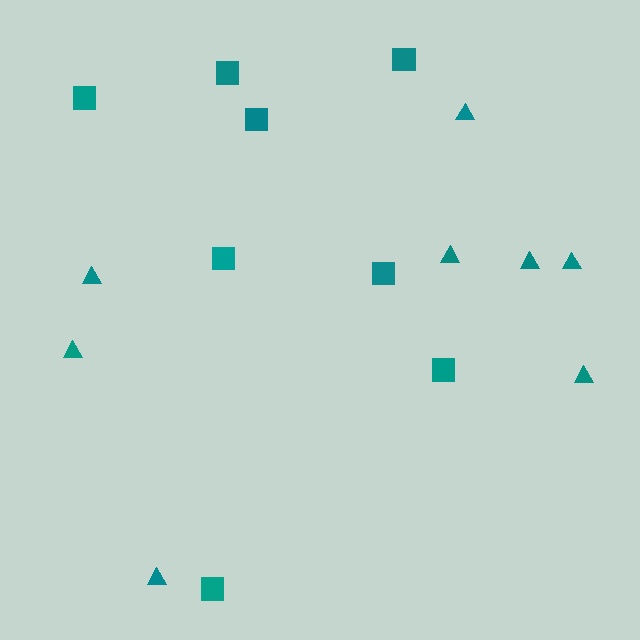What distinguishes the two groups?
There are 2 groups: one group of triangles (8) and one group of squares (8).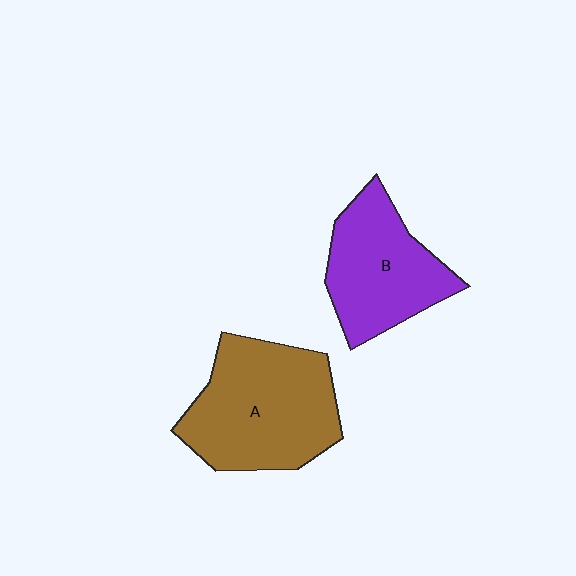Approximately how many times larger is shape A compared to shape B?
Approximately 1.3 times.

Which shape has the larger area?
Shape A (brown).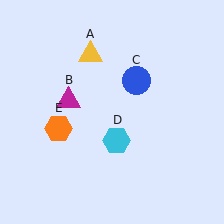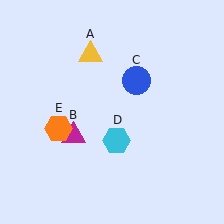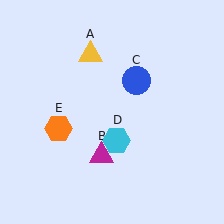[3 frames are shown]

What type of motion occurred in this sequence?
The magenta triangle (object B) rotated counterclockwise around the center of the scene.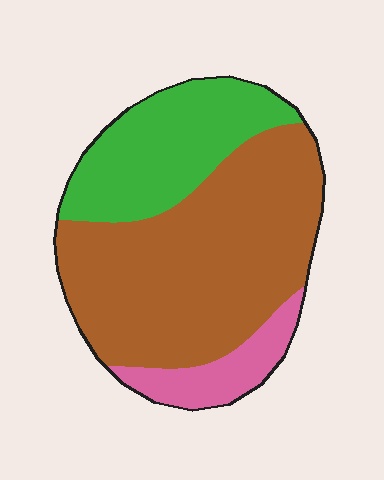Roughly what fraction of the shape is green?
Green covers 28% of the shape.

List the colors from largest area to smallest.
From largest to smallest: brown, green, pink.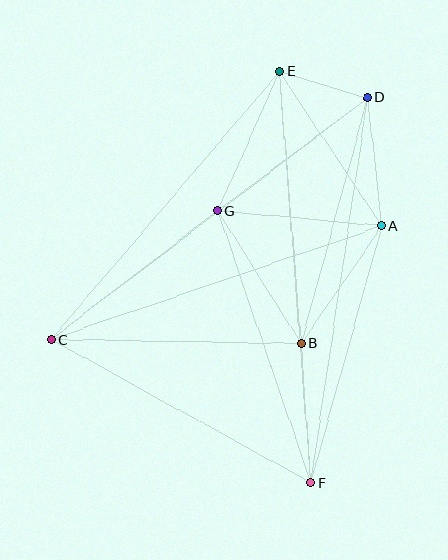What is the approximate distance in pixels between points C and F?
The distance between C and F is approximately 297 pixels.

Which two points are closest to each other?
Points D and E are closest to each other.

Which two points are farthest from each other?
Points E and F are farthest from each other.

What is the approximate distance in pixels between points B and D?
The distance between B and D is approximately 255 pixels.